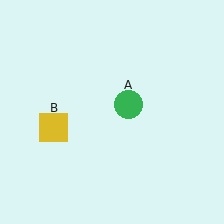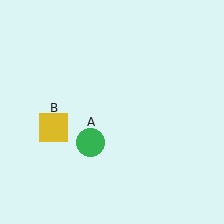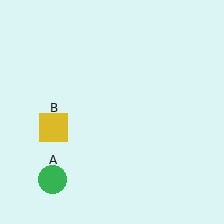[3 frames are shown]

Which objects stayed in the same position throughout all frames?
Yellow square (object B) remained stationary.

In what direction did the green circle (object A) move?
The green circle (object A) moved down and to the left.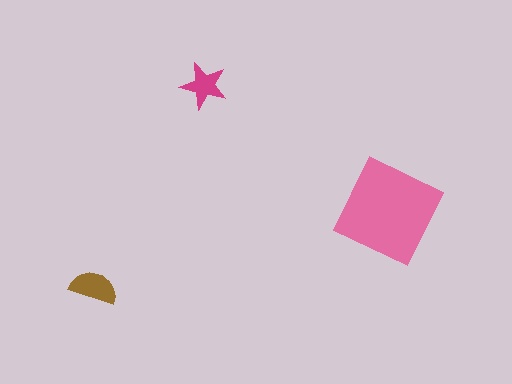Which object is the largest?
The pink diamond.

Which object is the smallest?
The magenta star.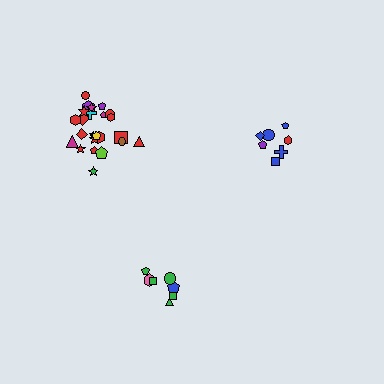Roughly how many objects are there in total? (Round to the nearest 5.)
Roughly 40 objects in total.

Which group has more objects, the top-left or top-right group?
The top-left group.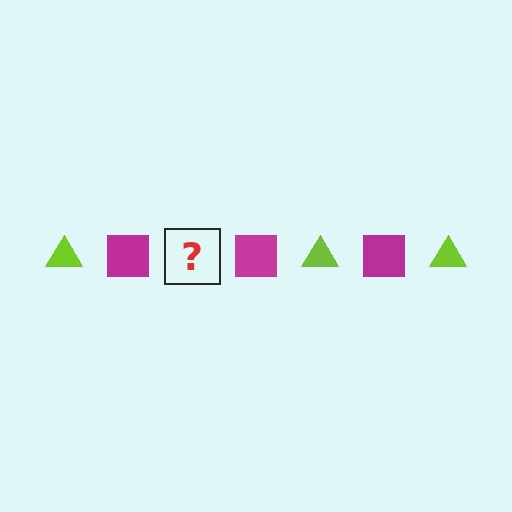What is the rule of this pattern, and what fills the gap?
The rule is that the pattern alternates between lime triangle and magenta square. The gap should be filled with a lime triangle.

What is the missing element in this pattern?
The missing element is a lime triangle.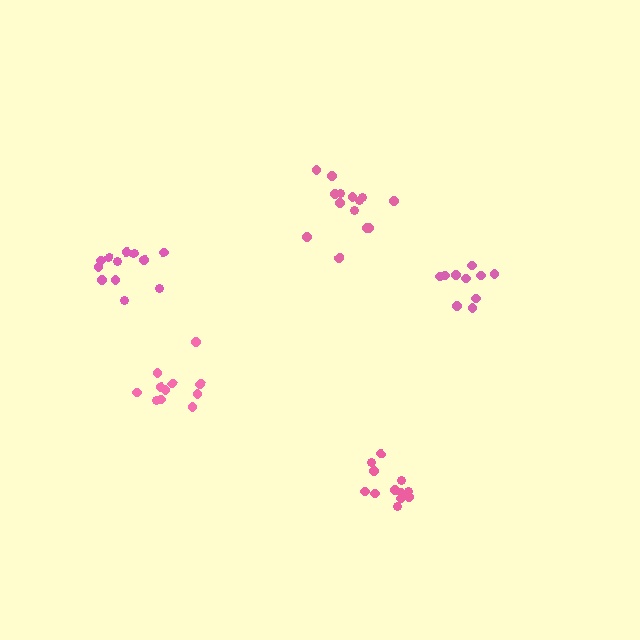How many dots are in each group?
Group 1: 14 dots, Group 2: 10 dots, Group 3: 12 dots, Group 4: 11 dots, Group 5: 12 dots (59 total).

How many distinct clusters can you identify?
There are 5 distinct clusters.